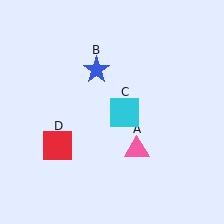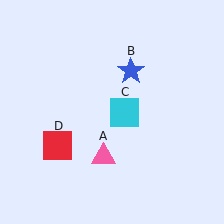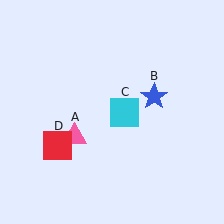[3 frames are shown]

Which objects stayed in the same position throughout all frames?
Cyan square (object C) and red square (object D) remained stationary.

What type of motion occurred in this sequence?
The pink triangle (object A), blue star (object B) rotated clockwise around the center of the scene.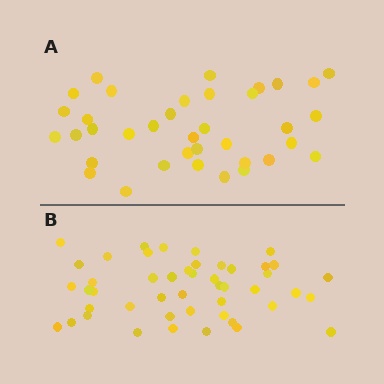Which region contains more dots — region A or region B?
Region B (the bottom region) has more dots.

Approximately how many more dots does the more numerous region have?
Region B has roughly 10 or so more dots than region A.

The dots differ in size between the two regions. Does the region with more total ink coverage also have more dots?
No. Region A has more total ink coverage because its dots are larger, but region B actually contains more individual dots. Total area can be misleading — the number of items is what matters here.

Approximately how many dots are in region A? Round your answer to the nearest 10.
About 40 dots. (The exact count is 37, which rounds to 40.)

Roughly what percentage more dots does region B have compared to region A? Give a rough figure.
About 25% more.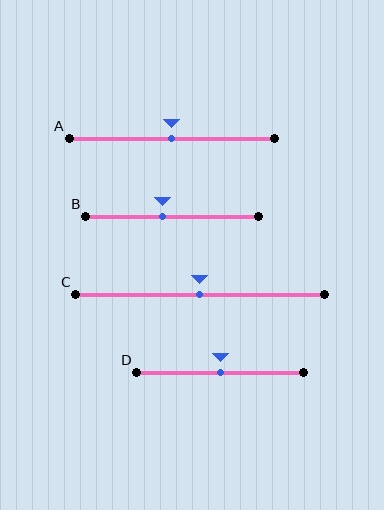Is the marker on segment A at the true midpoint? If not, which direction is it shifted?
Yes, the marker on segment A is at the true midpoint.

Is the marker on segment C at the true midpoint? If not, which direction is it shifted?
Yes, the marker on segment C is at the true midpoint.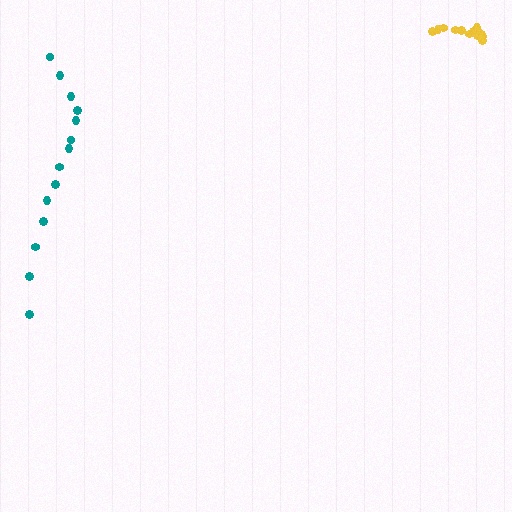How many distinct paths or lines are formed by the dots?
There are 2 distinct paths.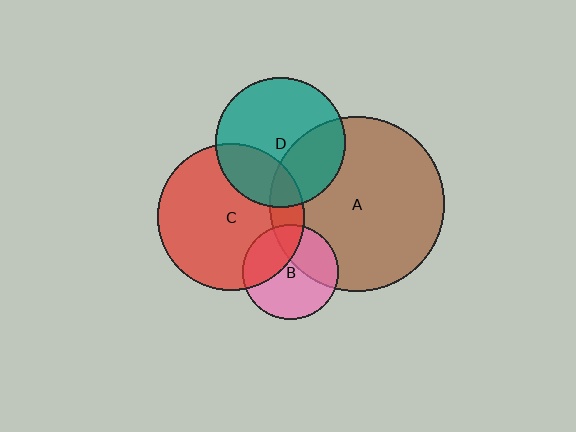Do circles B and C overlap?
Yes.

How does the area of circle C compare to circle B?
Approximately 2.4 times.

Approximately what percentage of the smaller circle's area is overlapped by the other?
Approximately 35%.